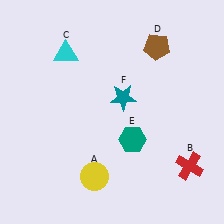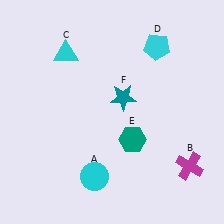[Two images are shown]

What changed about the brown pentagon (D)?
In Image 1, D is brown. In Image 2, it changed to cyan.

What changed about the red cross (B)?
In Image 1, B is red. In Image 2, it changed to magenta.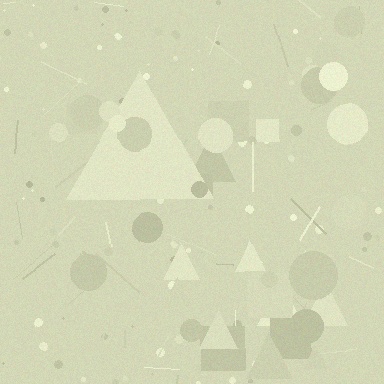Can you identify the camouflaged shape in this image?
The camouflaged shape is a triangle.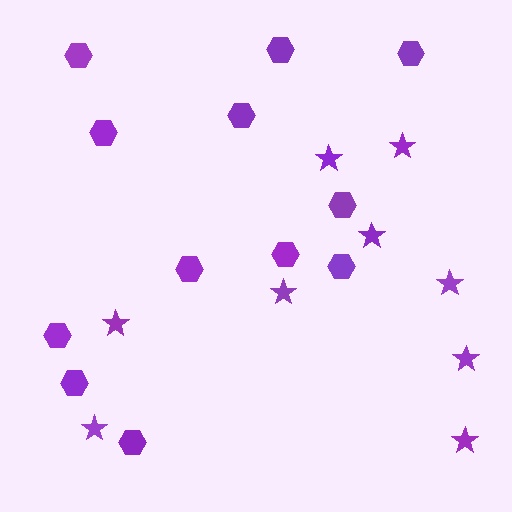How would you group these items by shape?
There are 2 groups: one group of hexagons (12) and one group of stars (9).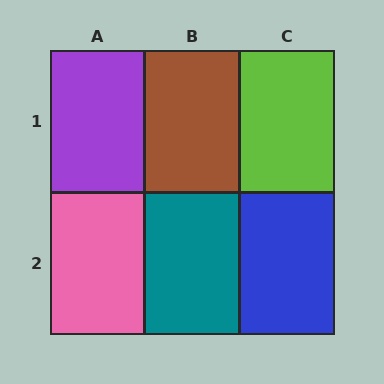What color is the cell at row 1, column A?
Purple.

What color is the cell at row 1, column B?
Brown.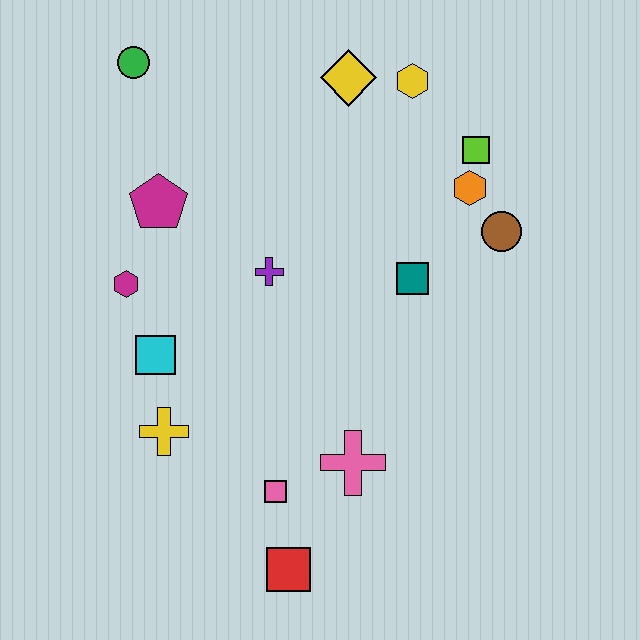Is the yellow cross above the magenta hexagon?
No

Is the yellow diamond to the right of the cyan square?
Yes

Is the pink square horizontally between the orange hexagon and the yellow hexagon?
No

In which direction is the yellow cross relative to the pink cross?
The yellow cross is to the left of the pink cross.